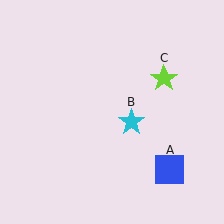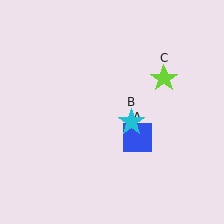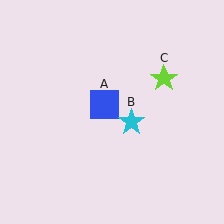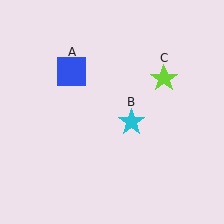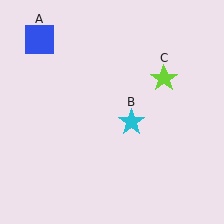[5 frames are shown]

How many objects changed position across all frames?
1 object changed position: blue square (object A).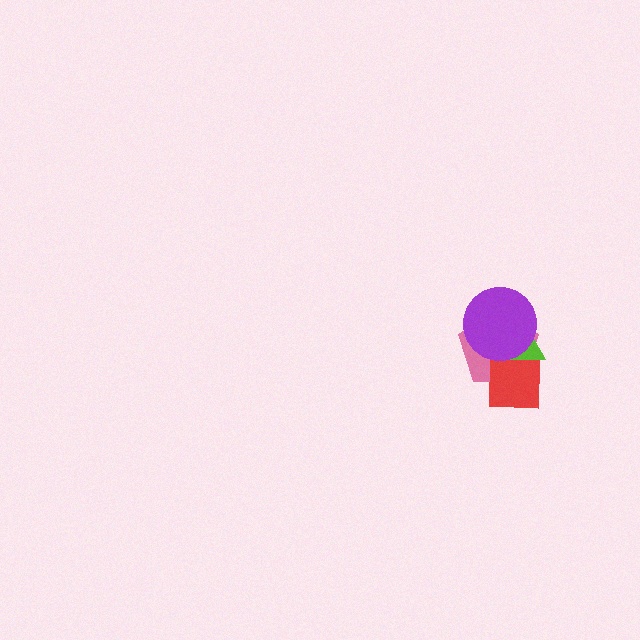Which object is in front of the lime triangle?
The purple circle is in front of the lime triangle.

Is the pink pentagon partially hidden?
Yes, it is partially covered by another shape.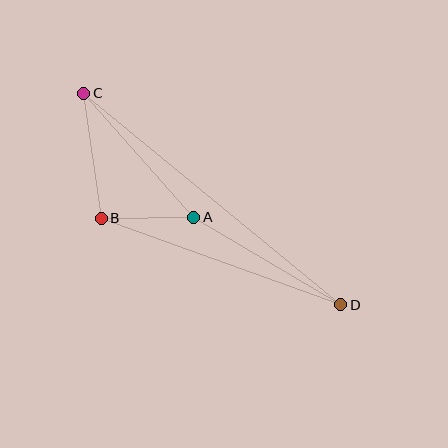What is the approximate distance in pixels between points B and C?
The distance between B and C is approximately 126 pixels.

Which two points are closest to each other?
Points A and B are closest to each other.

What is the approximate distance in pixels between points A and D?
The distance between A and D is approximately 171 pixels.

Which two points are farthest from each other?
Points C and D are farthest from each other.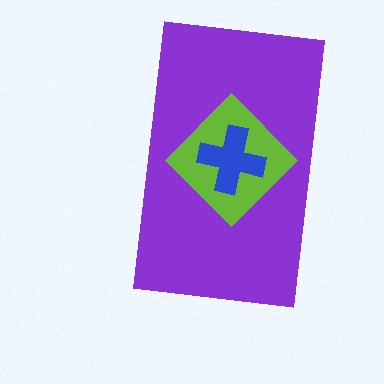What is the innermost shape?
The blue cross.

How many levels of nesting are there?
3.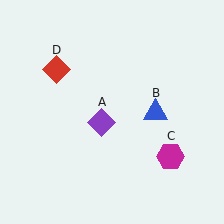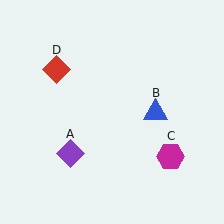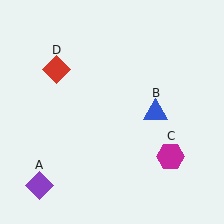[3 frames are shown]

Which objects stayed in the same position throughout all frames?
Blue triangle (object B) and magenta hexagon (object C) and red diamond (object D) remained stationary.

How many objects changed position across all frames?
1 object changed position: purple diamond (object A).